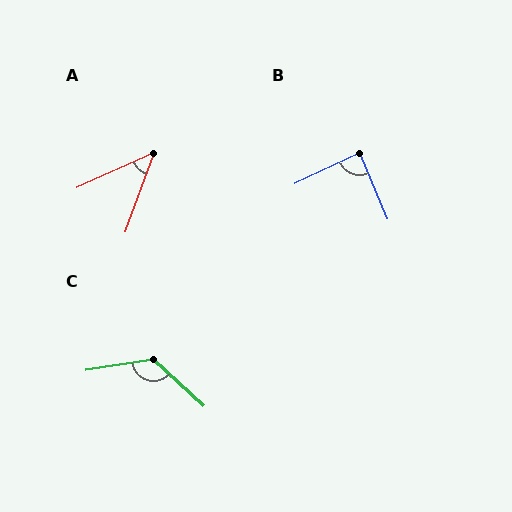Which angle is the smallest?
A, at approximately 46 degrees.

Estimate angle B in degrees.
Approximately 87 degrees.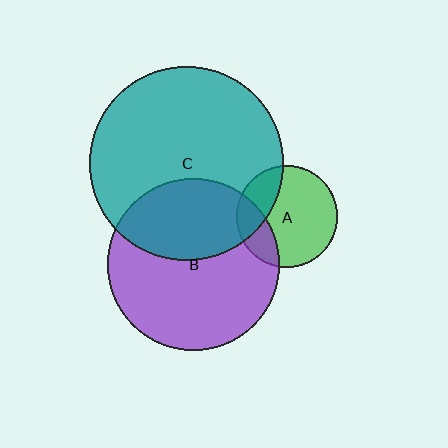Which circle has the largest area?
Circle C (teal).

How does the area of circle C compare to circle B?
Approximately 1.3 times.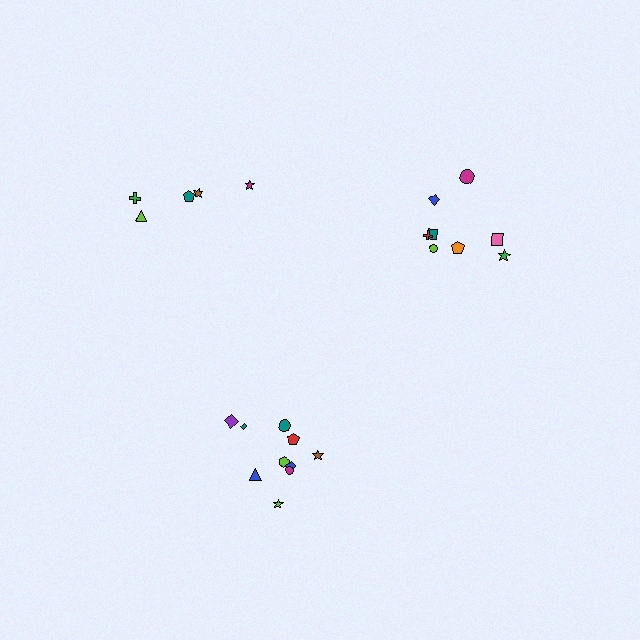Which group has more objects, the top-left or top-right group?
The top-right group.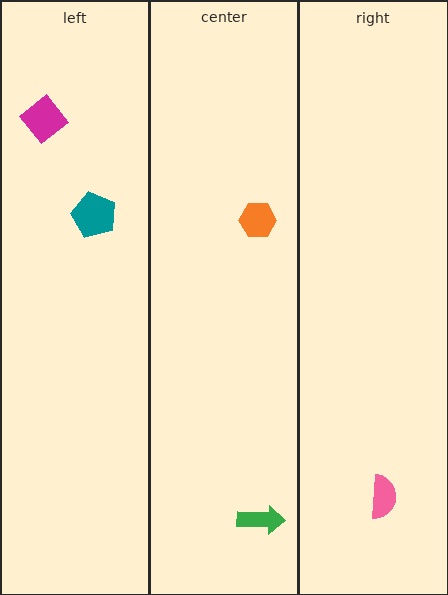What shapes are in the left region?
The teal pentagon, the magenta diamond.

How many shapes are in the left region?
2.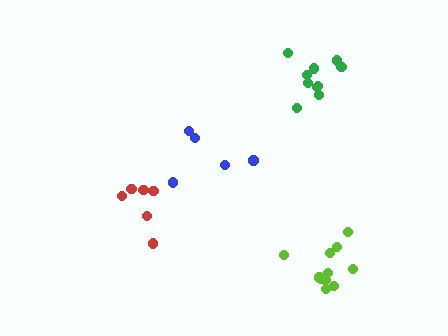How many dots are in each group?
Group 1: 5 dots, Group 2: 6 dots, Group 3: 11 dots, Group 4: 10 dots (32 total).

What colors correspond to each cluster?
The clusters are colored: blue, red, lime, green.